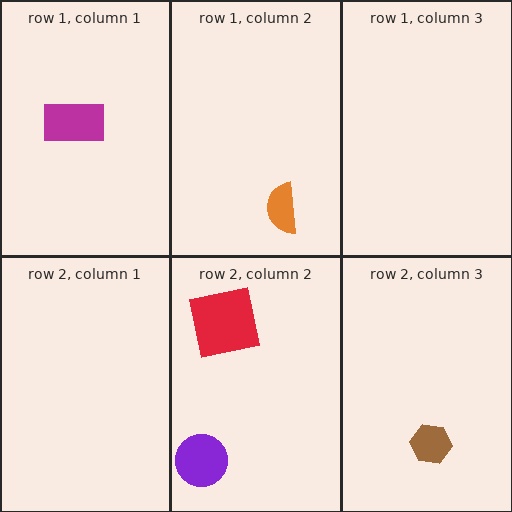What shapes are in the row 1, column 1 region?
The magenta rectangle.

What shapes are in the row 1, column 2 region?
The orange semicircle.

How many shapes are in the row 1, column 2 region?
1.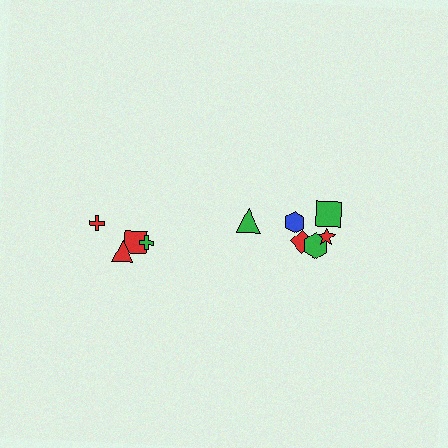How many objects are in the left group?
There are 4 objects.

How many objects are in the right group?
There are 6 objects.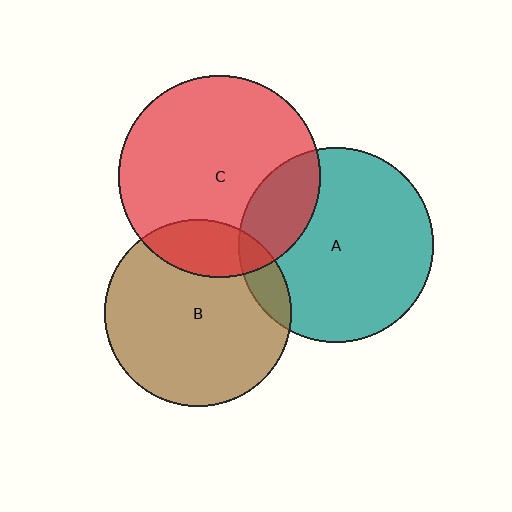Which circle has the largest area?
Circle C (red).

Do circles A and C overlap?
Yes.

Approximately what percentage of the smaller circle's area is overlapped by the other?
Approximately 20%.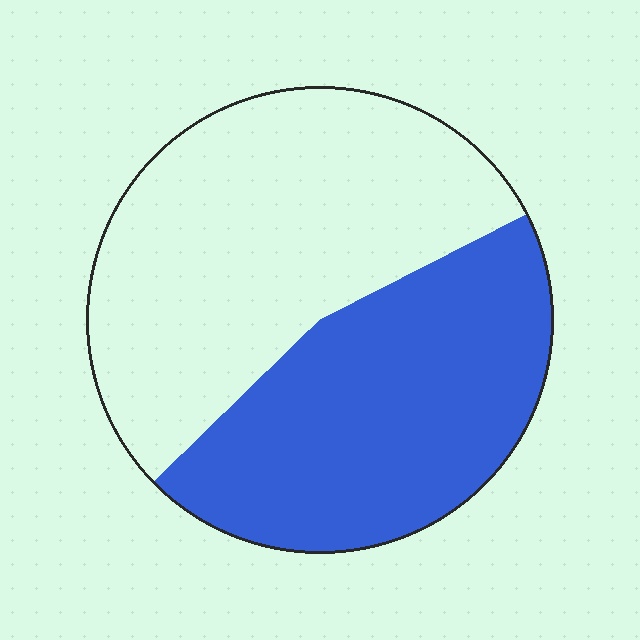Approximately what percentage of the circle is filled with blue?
Approximately 45%.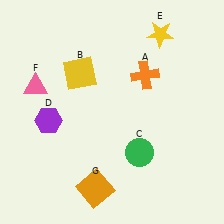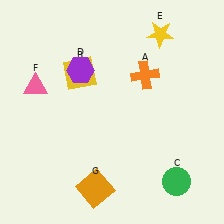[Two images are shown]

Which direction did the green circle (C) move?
The green circle (C) moved right.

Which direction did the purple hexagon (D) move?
The purple hexagon (D) moved up.